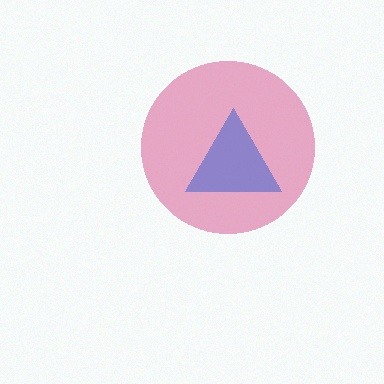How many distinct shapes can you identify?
There are 2 distinct shapes: a pink circle, a blue triangle.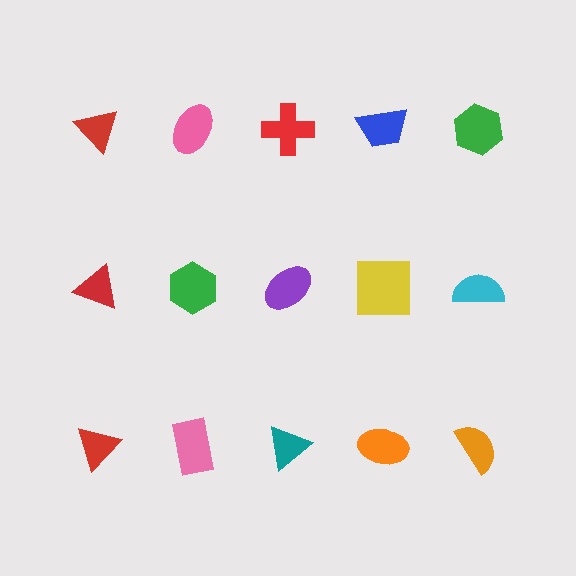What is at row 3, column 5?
An orange semicircle.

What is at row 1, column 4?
A blue trapezoid.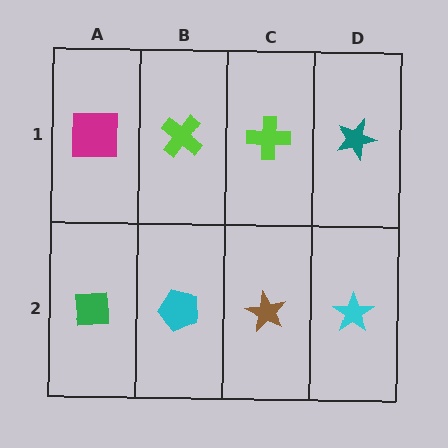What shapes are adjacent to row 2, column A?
A magenta square (row 1, column A), a cyan pentagon (row 2, column B).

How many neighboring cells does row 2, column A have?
2.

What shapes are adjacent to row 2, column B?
A lime cross (row 1, column B), a green square (row 2, column A), a brown star (row 2, column C).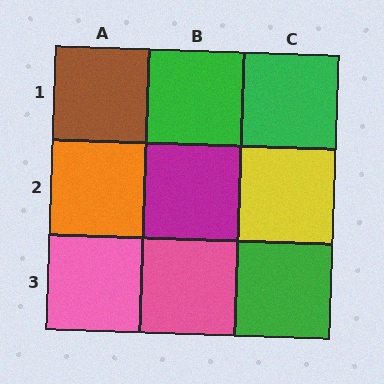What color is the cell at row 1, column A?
Brown.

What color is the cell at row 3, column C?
Green.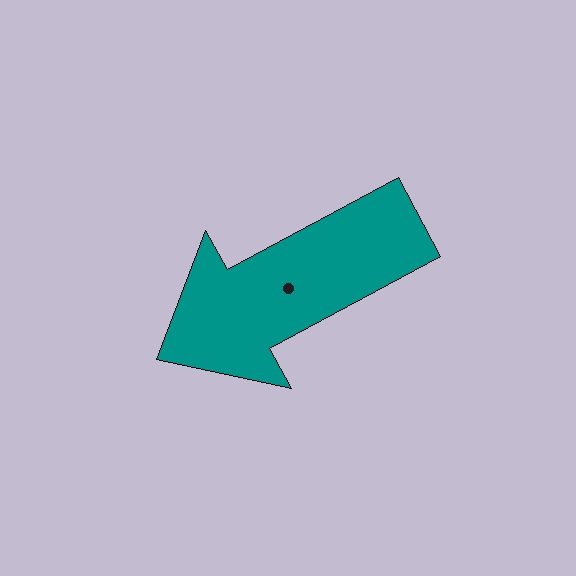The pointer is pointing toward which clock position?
Roughly 8 o'clock.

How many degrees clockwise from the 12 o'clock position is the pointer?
Approximately 242 degrees.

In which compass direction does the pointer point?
Southwest.